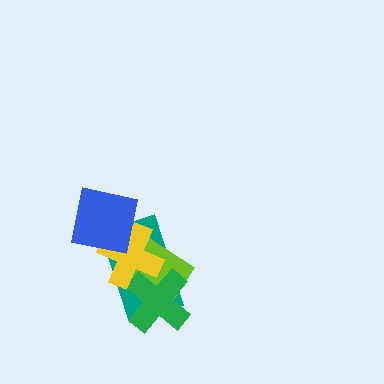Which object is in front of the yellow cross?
The blue square is in front of the yellow cross.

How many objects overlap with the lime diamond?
3 objects overlap with the lime diamond.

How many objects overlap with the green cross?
3 objects overlap with the green cross.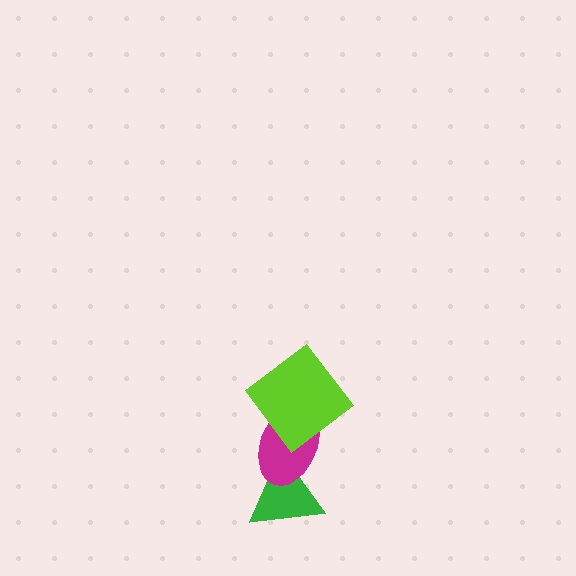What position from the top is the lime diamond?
The lime diamond is 1st from the top.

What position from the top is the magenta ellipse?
The magenta ellipse is 2nd from the top.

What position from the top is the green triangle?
The green triangle is 3rd from the top.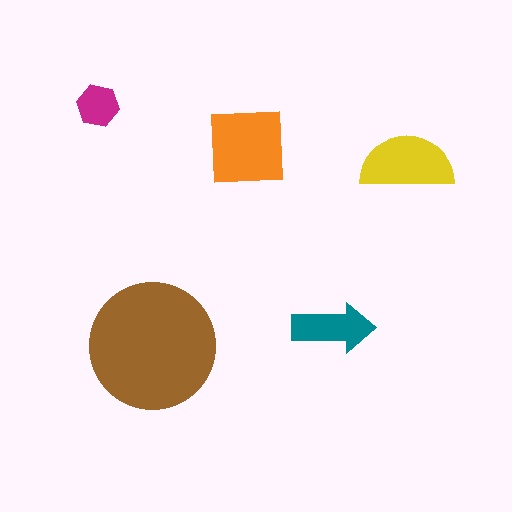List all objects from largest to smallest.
The brown circle, the orange square, the yellow semicircle, the teal arrow, the magenta hexagon.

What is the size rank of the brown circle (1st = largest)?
1st.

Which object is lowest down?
The brown circle is bottommost.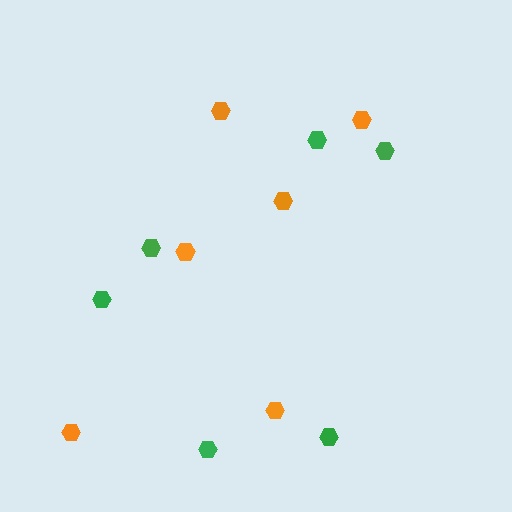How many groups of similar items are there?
There are 2 groups: one group of orange hexagons (6) and one group of green hexagons (6).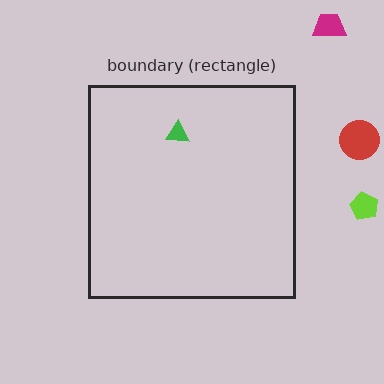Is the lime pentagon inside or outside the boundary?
Outside.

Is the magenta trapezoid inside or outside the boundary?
Outside.